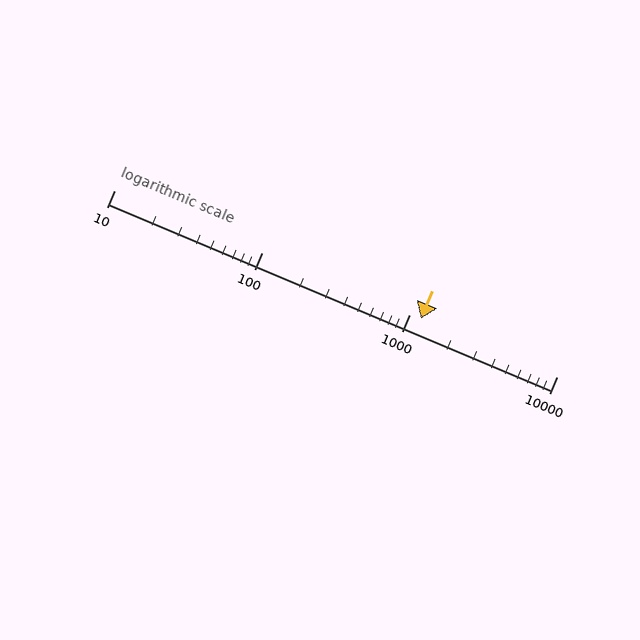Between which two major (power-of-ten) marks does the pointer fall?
The pointer is between 1000 and 10000.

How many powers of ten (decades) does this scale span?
The scale spans 3 decades, from 10 to 10000.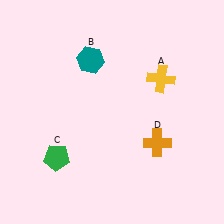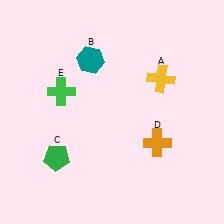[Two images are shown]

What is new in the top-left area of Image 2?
A green cross (E) was added in the top-left area of Image 2.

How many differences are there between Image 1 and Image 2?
There is 1 difference between the two images.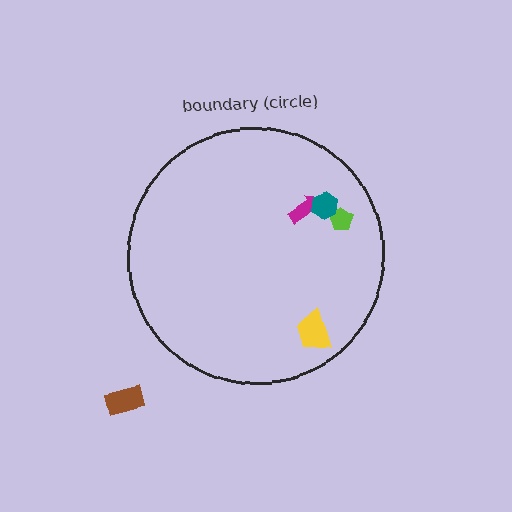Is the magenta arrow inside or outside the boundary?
Inside.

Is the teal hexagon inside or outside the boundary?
Inside.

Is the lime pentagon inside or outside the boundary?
Inside.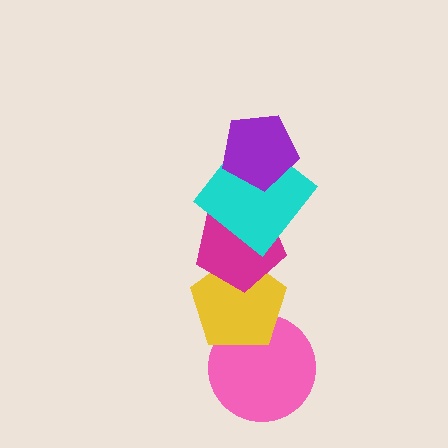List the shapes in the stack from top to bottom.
From top to bottom: the purple pentagon, the cyan diamond, the magenta pentagon, the yellow pentagon, the pink circle.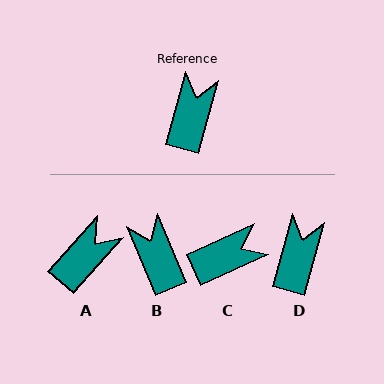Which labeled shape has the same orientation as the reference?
D.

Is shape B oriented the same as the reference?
No, it is off by about 39 degrees.